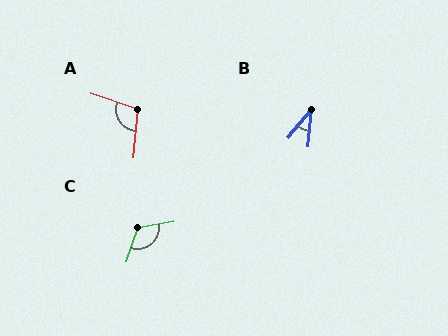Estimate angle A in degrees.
Approximately 103 degrees.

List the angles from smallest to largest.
B (35°), A (103°), C (118°).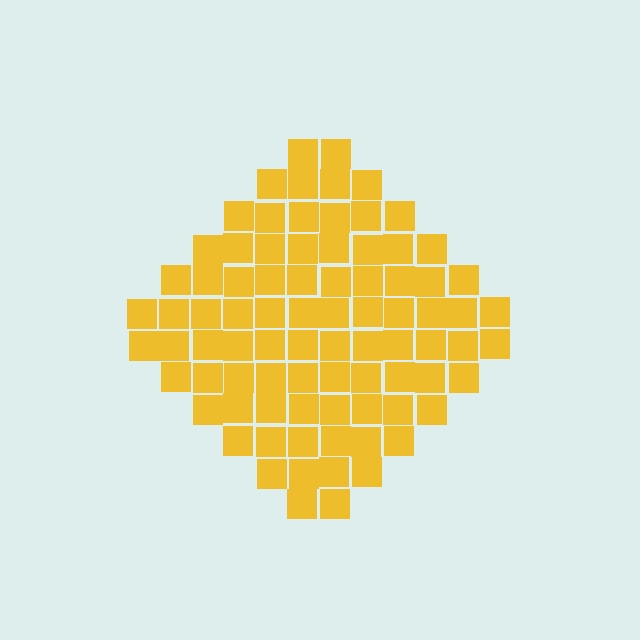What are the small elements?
The small elements are squares.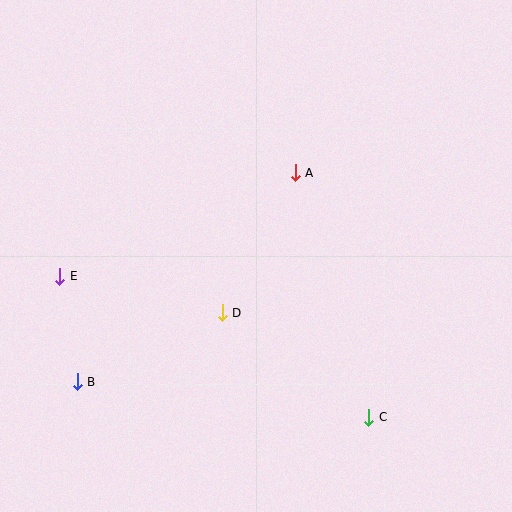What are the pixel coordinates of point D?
Point D is at (222, 313).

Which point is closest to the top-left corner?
Point E is closest to the top-left corner.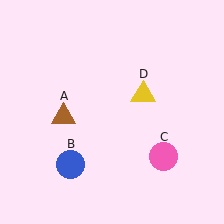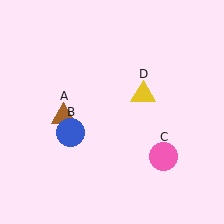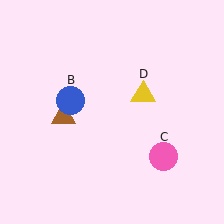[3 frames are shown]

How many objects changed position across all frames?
1 object changed position: blue circle (object B).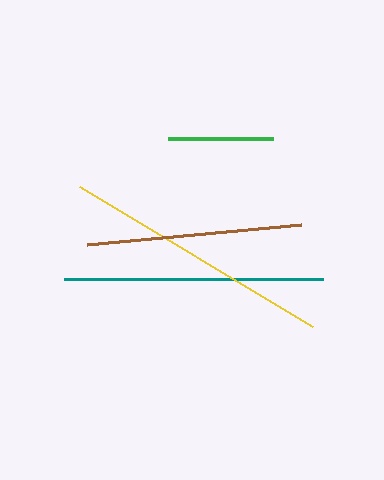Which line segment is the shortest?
The green line is the shortest at approximately 105 pixels.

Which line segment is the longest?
The yellow line is the longest at approximately 272 pixels.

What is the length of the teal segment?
The teal segment is approximately 259 pixels long.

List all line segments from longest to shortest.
From longest to shortest: yellow, teal, brown, green.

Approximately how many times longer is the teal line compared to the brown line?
The teal line is approximately 1.2 times the length of the brown line.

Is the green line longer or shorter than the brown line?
The brown line is longer than the green line.